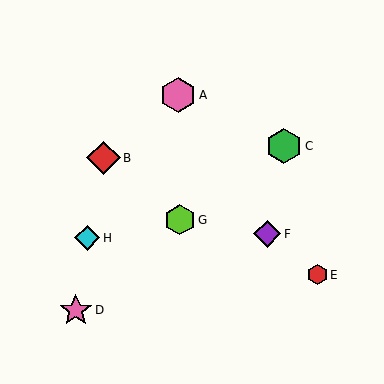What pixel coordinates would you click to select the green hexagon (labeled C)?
Click at (284, 146) to select the green hexagon C.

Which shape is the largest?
The green hexagon (labeled C) is the largest.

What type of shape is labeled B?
Shape B is a red diamond.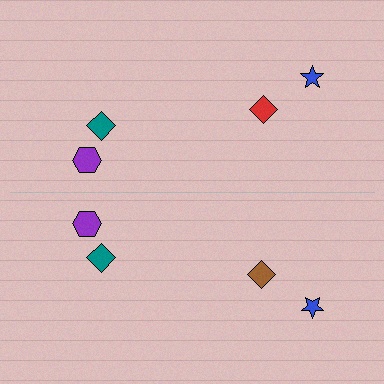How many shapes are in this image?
There are 8 shapes in this image.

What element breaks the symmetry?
The brown diamond on the bottom side breaks the symmetry — its mirror counterpart is red.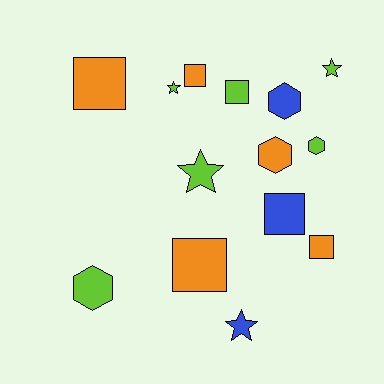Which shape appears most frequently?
Square, with 6 objects.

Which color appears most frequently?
Lime, with 6 objects.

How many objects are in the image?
There are 14 objects.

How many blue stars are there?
There is 1 blue star.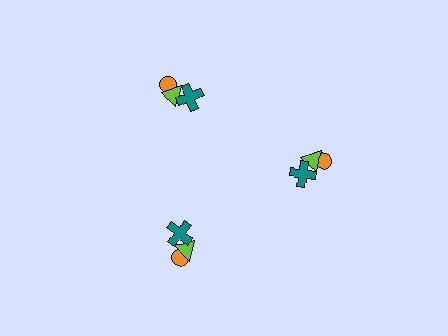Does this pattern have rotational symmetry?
Yes, this pattern has 3-fold rotational symmetry. It looks the same after rotating 120 degrees around the center.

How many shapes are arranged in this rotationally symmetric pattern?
There are 9 shapes, arranged in 3 groups of 3.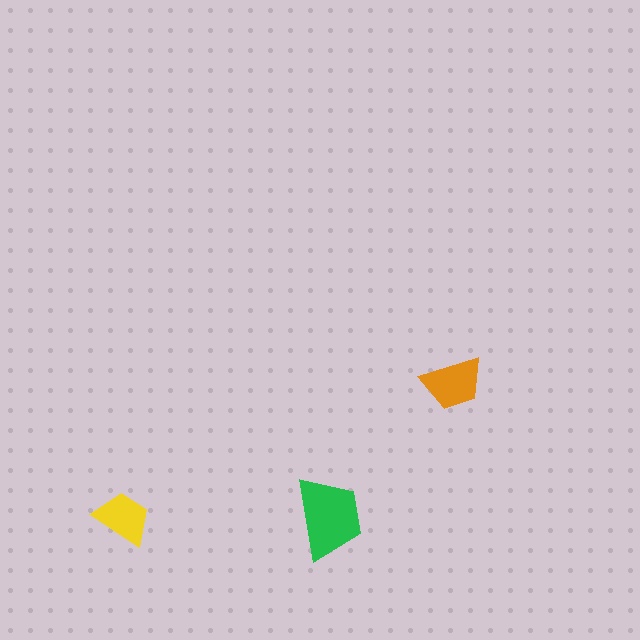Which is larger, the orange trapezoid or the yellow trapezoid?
The orange one.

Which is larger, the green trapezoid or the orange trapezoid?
The green one.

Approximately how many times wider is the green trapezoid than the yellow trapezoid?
About 1.5 times wider.